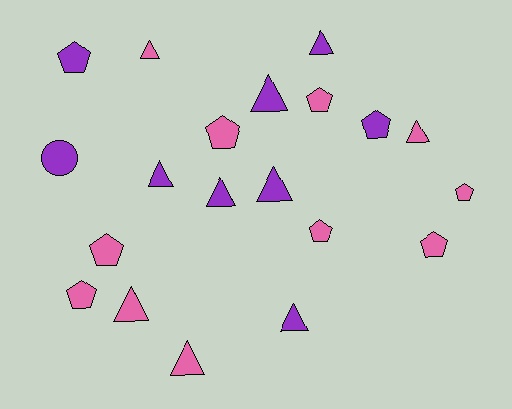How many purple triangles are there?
There are 6 purple triangles.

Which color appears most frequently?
Pink, with 11 objects.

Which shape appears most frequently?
Triangle, with 10 objects.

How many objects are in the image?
There are 20 objects.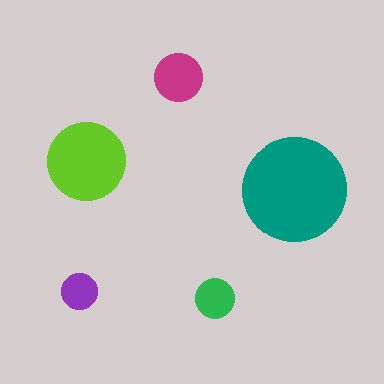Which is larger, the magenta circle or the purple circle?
The magenta one.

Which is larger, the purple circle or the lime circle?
The lime one.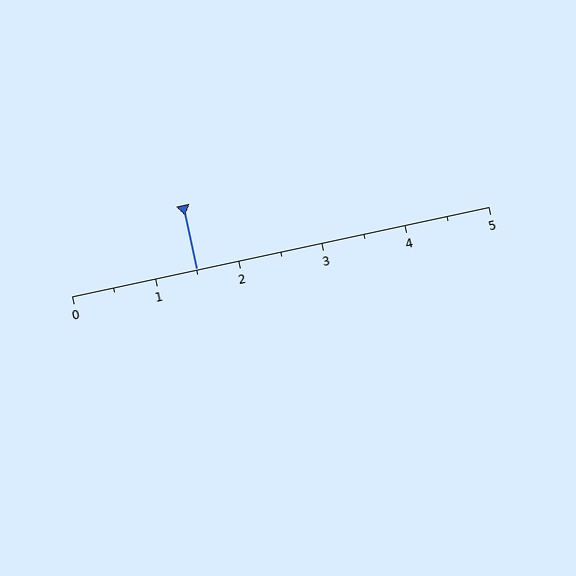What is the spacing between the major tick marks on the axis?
The major ticks are spaced 1 apart.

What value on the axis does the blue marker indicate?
The marker indicates approximately 1.5.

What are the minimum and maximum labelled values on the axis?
The axis runs from 0 to 5.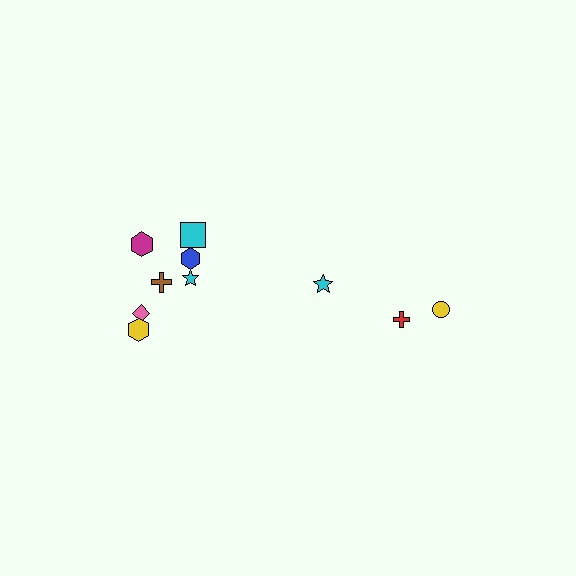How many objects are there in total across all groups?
There are 10 objects.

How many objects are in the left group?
There are 7 objects.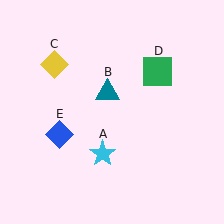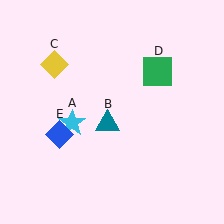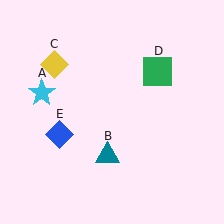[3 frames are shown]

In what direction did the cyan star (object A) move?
The cyan star (object A) moved up and to the left.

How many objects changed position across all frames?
2 objects changed position: cyan star (object A), teal triangle (object B).